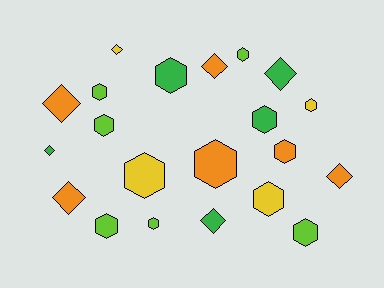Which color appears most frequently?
Orange, with 6 objects.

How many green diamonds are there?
There are 3 green diamonds.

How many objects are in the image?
There are 21 objects.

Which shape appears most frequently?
Hexagon, with 13 objects.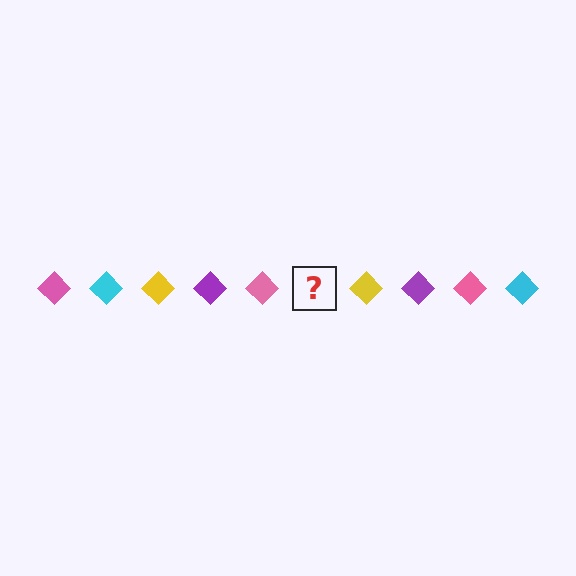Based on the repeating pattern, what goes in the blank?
The blank should be a cyan diamond.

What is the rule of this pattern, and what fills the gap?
The rule is that the pattern cycles through pink, cyan, yellow, purple diamonds. The gap should be filled with a cyan diamond.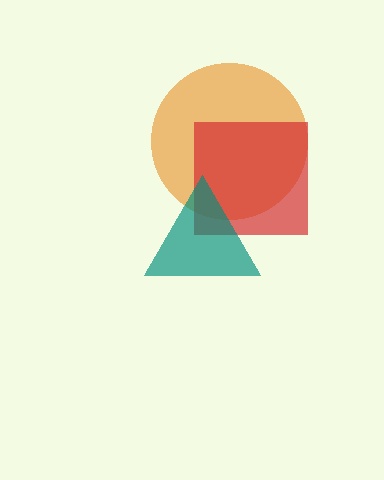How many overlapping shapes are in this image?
There are 3 overlapping shapes in the image.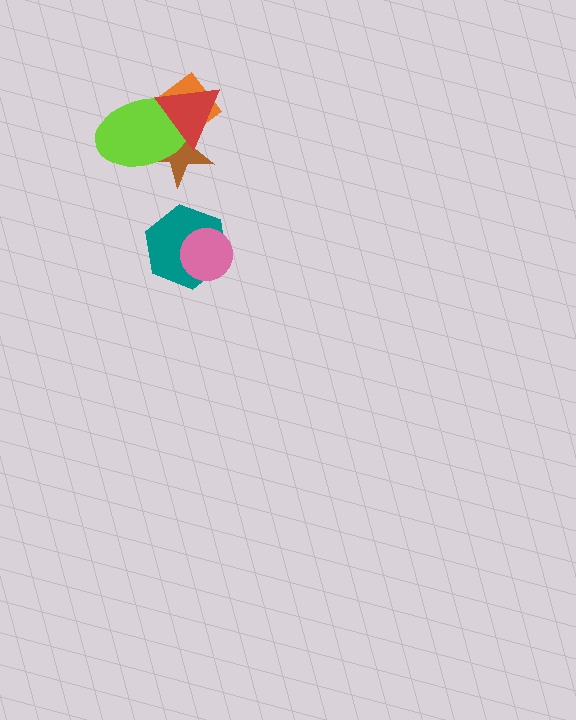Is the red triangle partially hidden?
No, no other shape covers it.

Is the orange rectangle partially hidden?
Yes, it is partially covered by another shape.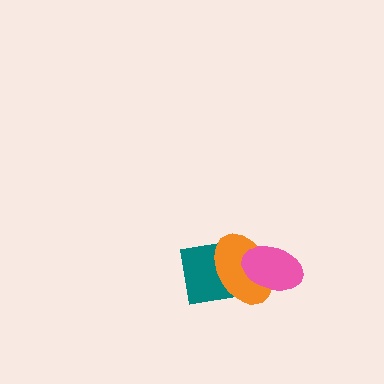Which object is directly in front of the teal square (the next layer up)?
The orange ellipse is directly in front of the teal square.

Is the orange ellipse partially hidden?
Yes, it is partially covered by another shape.